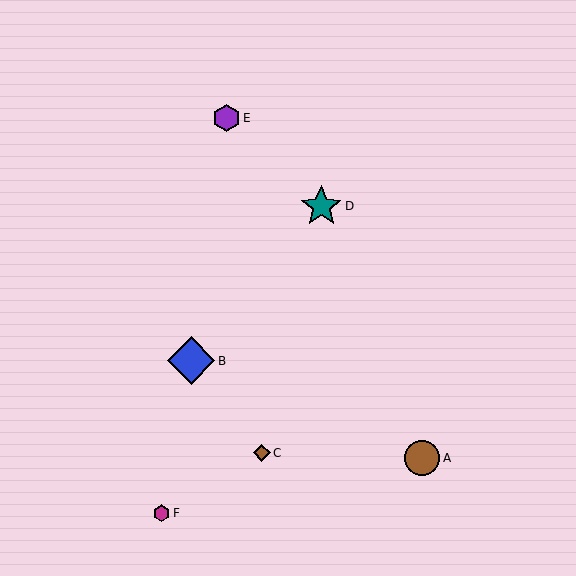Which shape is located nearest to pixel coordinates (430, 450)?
The brown circle (labeled A) at (422, 458) is nearest to that location.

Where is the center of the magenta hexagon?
The center of the magenta hexagon is at (162, 513).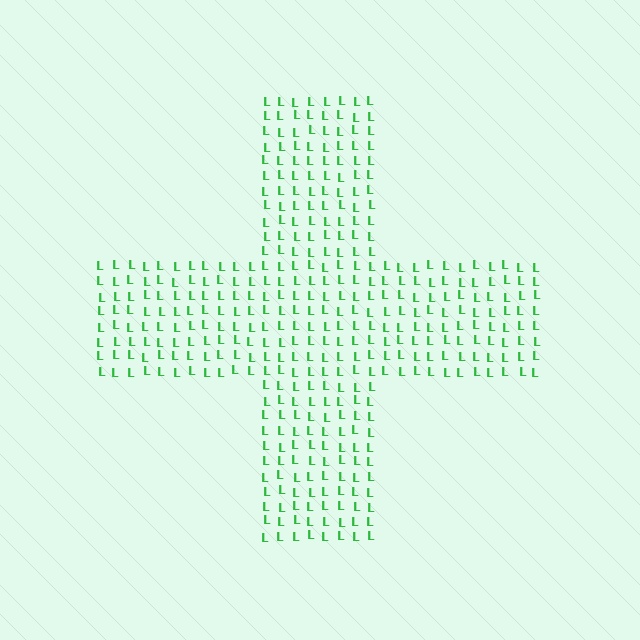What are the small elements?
The small elements are letter L's.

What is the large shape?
The large shape is a cross.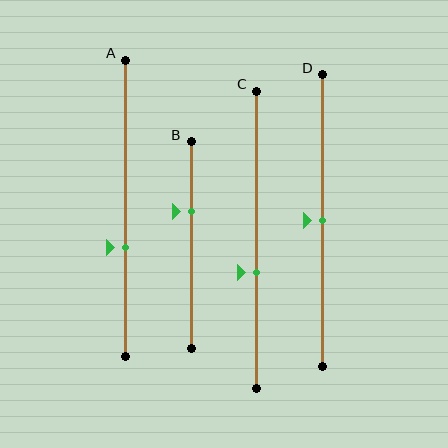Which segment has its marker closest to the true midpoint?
Segment D has its marker closest to the true midpoint.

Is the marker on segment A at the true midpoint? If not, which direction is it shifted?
No, the marker on segment A is shifted downward by about 13% of the segment length.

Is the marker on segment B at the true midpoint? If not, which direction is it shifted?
No, the marker on segment B is shifted upward by about 16% of the segment length.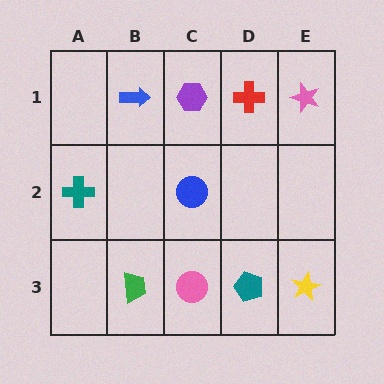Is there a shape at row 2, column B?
No, that cell is empty.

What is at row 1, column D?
A red cross.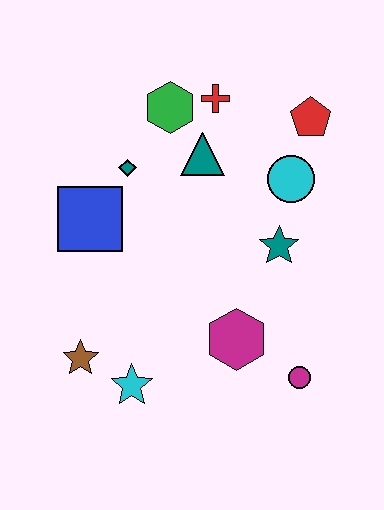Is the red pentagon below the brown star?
No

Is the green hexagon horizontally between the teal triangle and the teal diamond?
Yes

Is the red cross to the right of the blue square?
Yes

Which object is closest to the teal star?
The cyan circle is closest to the teal star.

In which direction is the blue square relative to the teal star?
The blue square is to the left of the teal star.